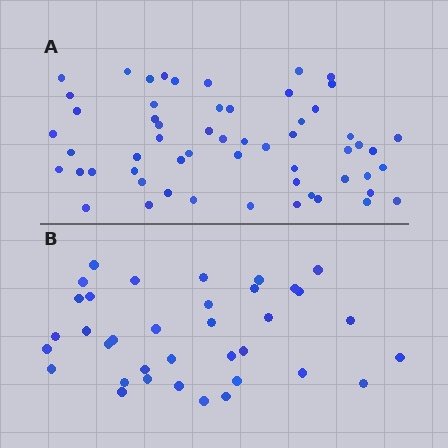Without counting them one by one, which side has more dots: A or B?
Region A (the top region) has more dots.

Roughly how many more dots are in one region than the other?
Region A has approximately 20 more dots than region B.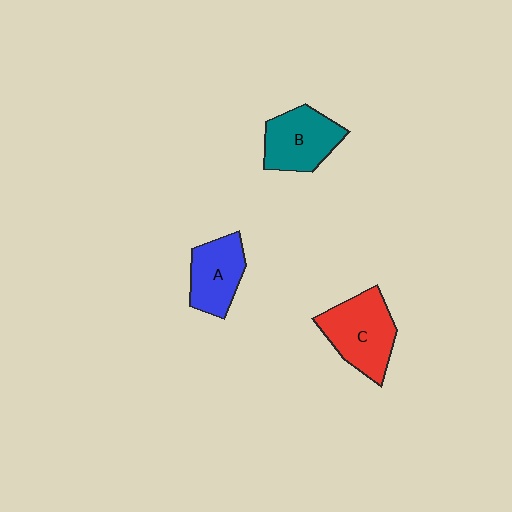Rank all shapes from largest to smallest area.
From largest to smallest: C (red), B (teal), A (blue).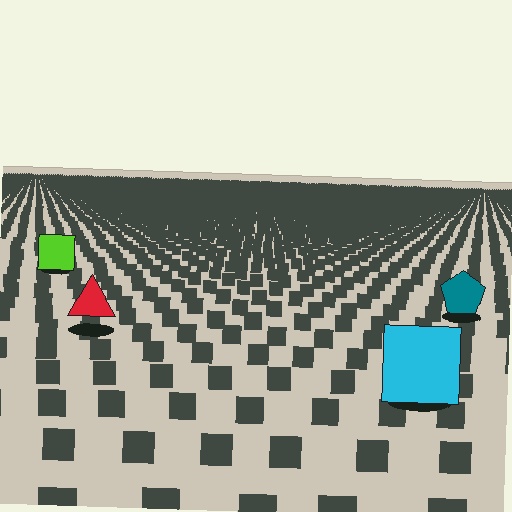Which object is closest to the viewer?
The cyan square is closest. The texture marks near it are larger and more spread out.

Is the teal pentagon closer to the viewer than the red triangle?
No. The red triangle is closer — you can tell from the texture gradient: the ground texture is coarser near it.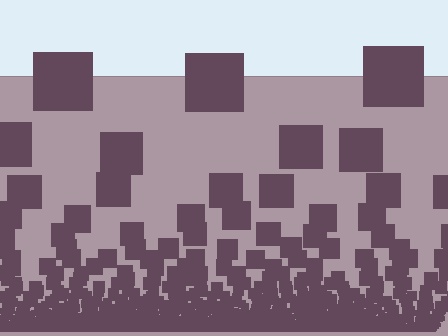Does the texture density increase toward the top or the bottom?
Density increases toward the bottom.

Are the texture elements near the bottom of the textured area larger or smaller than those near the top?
Smaller. The gradient is inverted — elements near the bottom are smaller and denser.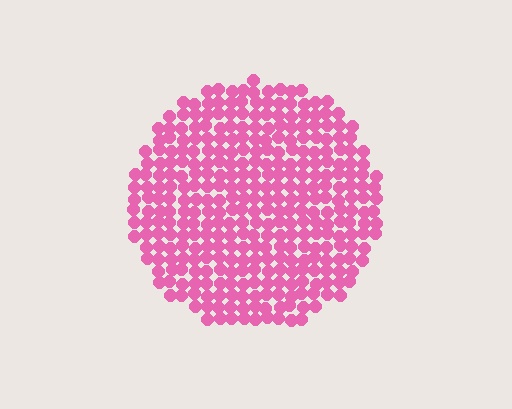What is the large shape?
The large shape is a circle.